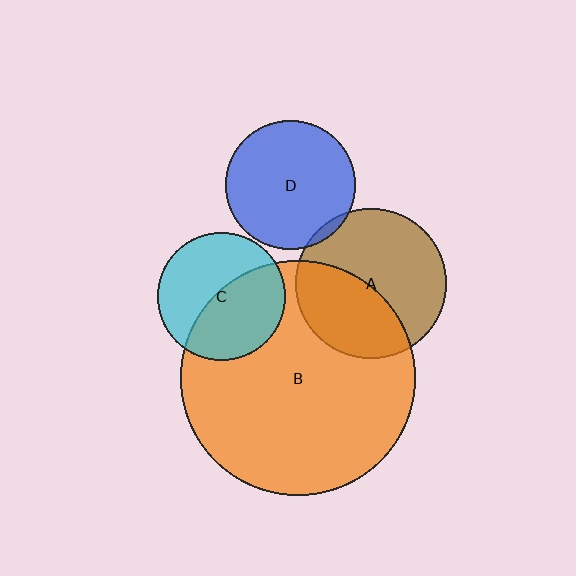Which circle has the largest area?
Circle B (orange).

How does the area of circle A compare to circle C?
Approximately 1.4 times.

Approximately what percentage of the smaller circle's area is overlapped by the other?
Approximately 5%.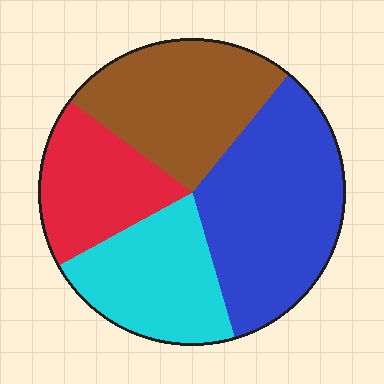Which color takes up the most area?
Blue, at roughly 35%.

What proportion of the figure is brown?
Brown covers 26% of the figure.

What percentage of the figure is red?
Red takes up less than a quarter of the figure.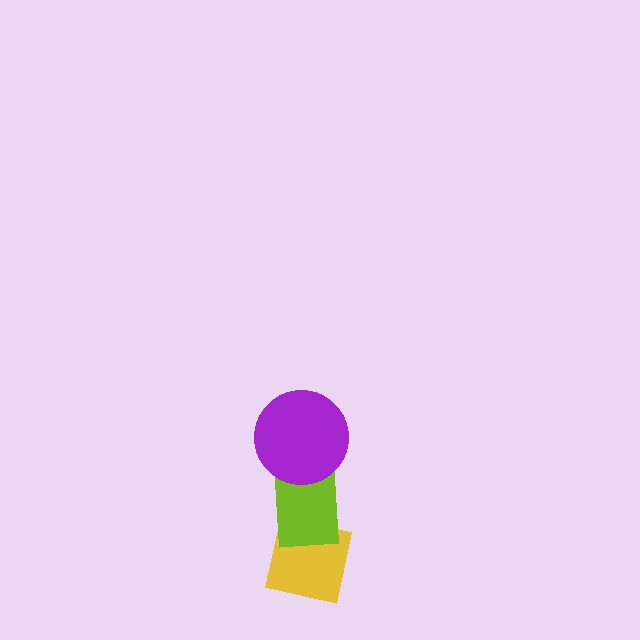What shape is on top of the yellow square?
The lime rectangle is on top of the yellow square.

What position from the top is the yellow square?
The yellow square is 3rd from the top.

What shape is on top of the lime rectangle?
The purple circle is on top of the lime rectangle.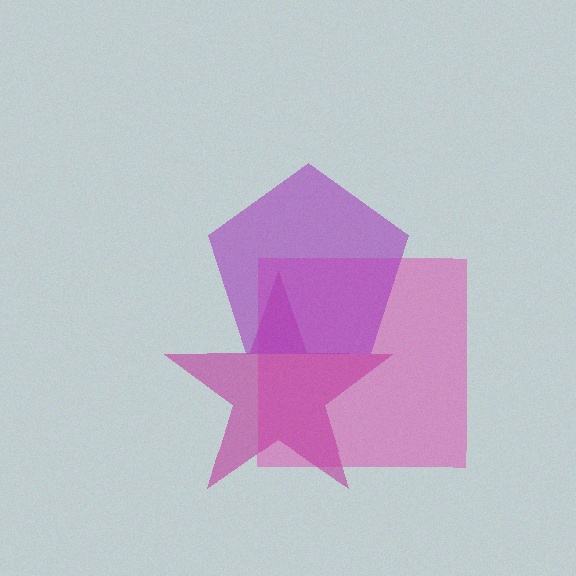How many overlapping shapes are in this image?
There are 3 overlapping shapes in the image.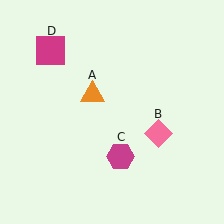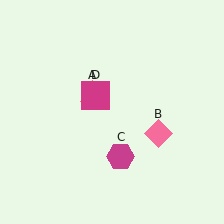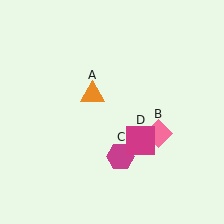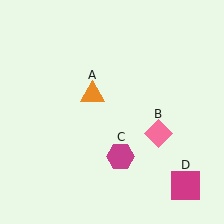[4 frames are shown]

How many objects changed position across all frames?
1 object changed position: magenta square (object D).